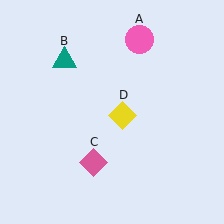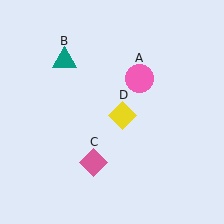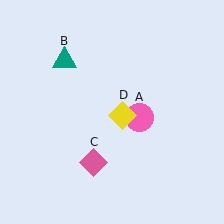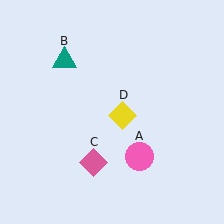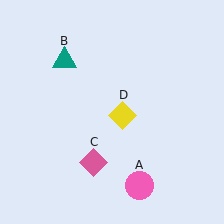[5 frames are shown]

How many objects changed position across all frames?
1 object changed position: pink circle (object A).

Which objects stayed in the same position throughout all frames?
Teal triangle (object B) and pink diamond (object C) and yellow diamond (object D) remained stationary.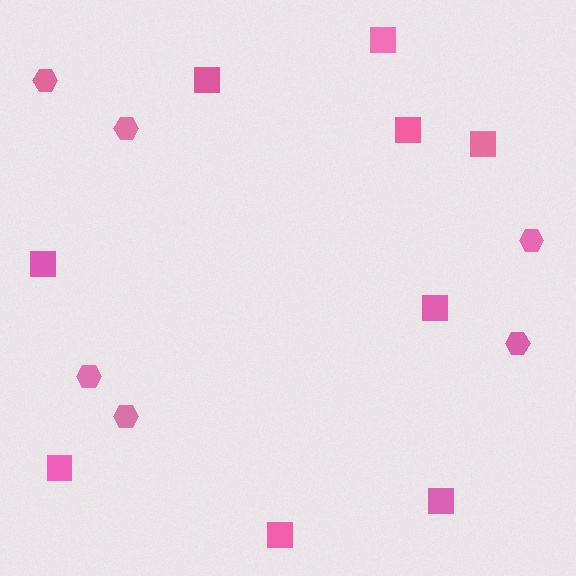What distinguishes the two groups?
There are 2 groups: one group of hexagons (6) and one group of squares (9).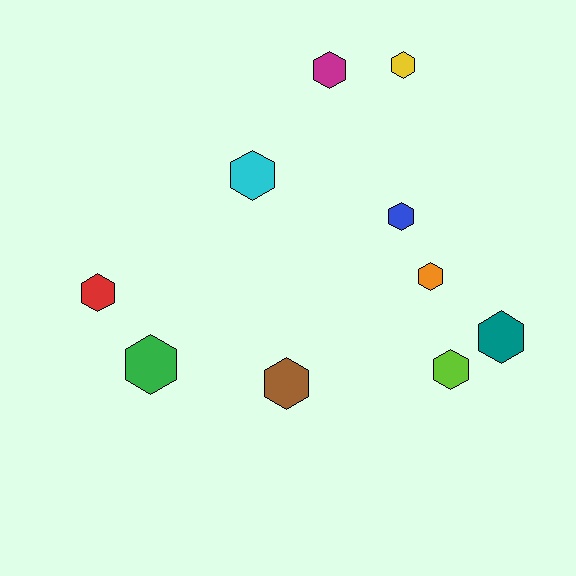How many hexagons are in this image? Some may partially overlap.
There are 10 hexagons.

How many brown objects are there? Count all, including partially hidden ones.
There is 1 brown object.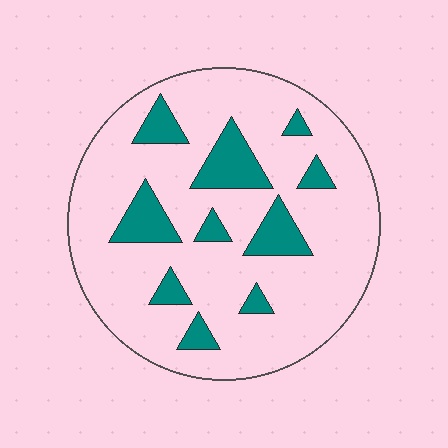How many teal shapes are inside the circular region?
10.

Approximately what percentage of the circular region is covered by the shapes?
Approximately 20%.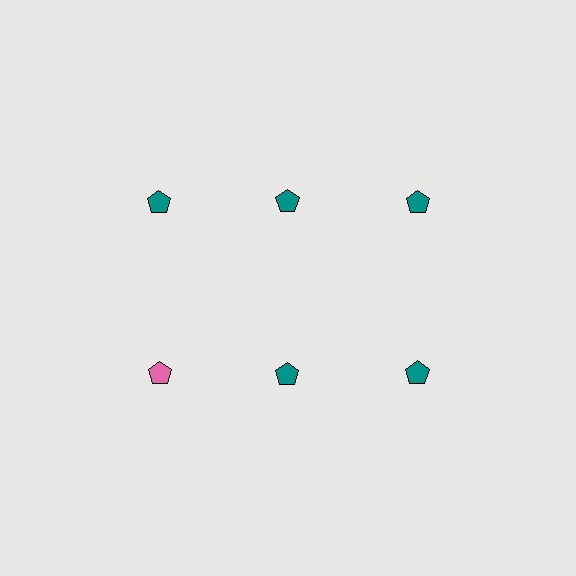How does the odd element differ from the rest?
It has a different color: pink instead of teal.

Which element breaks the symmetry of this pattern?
The pink pentagon in the second row, leftmost column breaks the symmetry. All other shapes are teal pentagons.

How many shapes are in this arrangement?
There are 6 shapes arranged in a grid pattern.